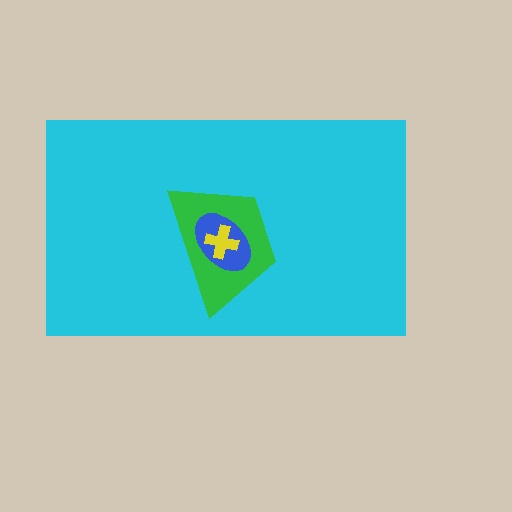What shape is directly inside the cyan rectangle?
The green trapezoid.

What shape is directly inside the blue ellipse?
The yellow cross.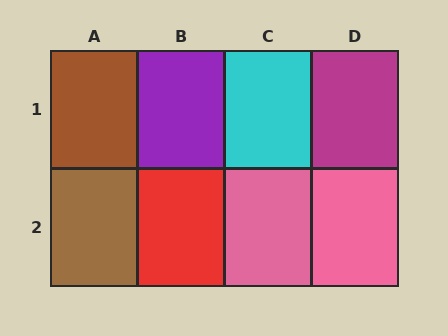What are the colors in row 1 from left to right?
Brown, purple, cyan, magenta.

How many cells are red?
1 cell is red.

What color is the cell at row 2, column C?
Pink.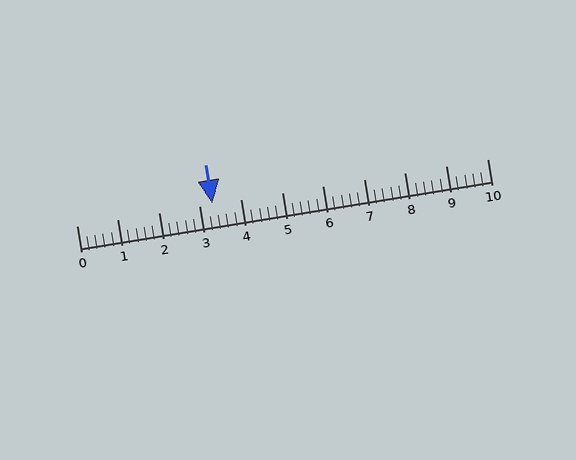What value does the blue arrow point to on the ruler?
The blue arrow points to approximately 3.3.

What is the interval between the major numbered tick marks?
The major tick marks are spaced 1 units apart.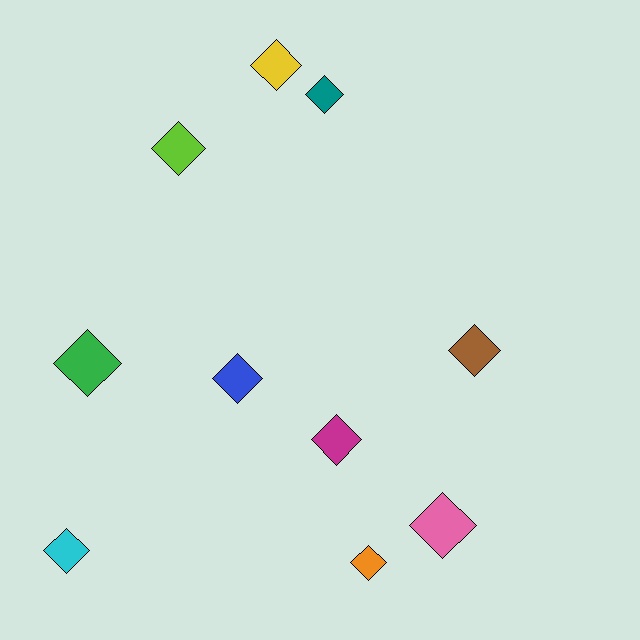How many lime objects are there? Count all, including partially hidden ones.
There is 1 lime object.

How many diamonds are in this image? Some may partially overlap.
There are 10 diamonds.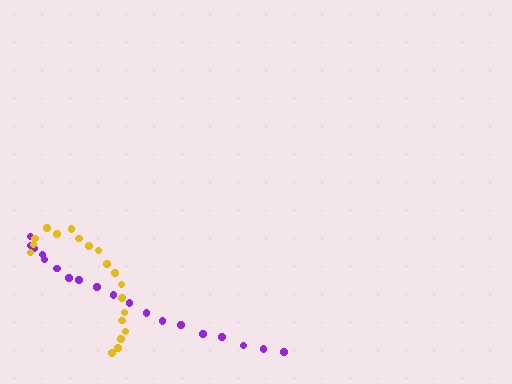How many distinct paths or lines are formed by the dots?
There are 2 distinct paths.